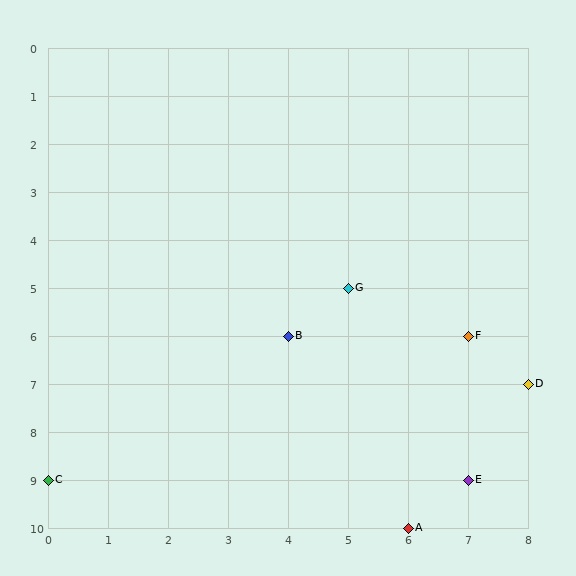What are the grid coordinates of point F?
Point F is at grid coordinates (7, 6).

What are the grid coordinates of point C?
Point C is at grid coordinates (0, 9).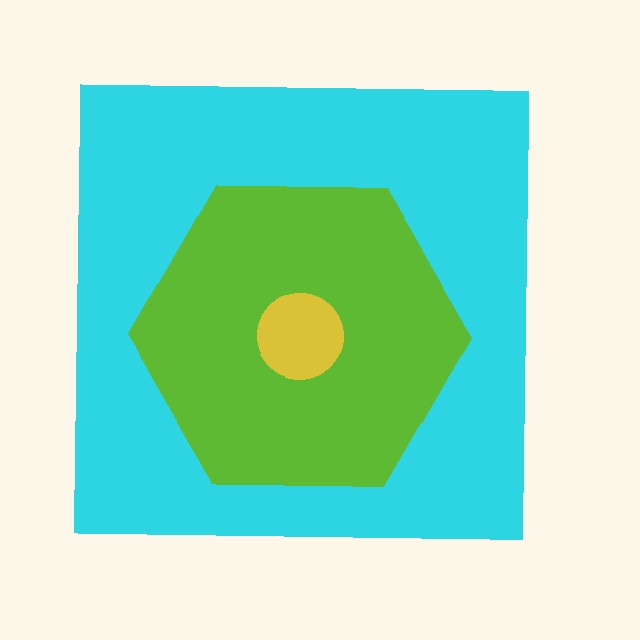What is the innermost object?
The yellow circle.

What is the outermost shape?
The cyan square.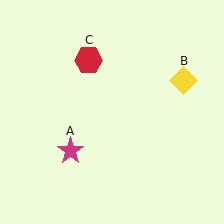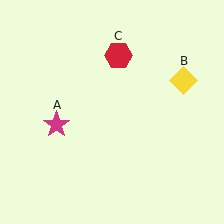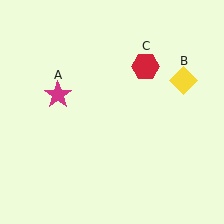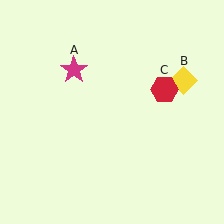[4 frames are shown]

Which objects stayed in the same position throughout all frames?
Yellow diamond (object B) remained stationary.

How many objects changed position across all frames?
2 objects changed position: magenta star (object A), red hexagon (object C).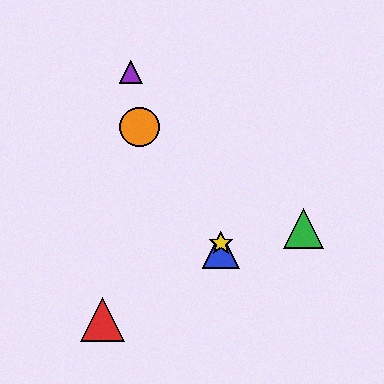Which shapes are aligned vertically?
The blue triangle, the yellow star are aligned vertically.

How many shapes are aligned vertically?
2 shapes (the blue triangle, the yellow star) are aligned vertically.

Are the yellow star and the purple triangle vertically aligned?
No, the yellow star is at x≈221 and the purple triangle is at x≈131.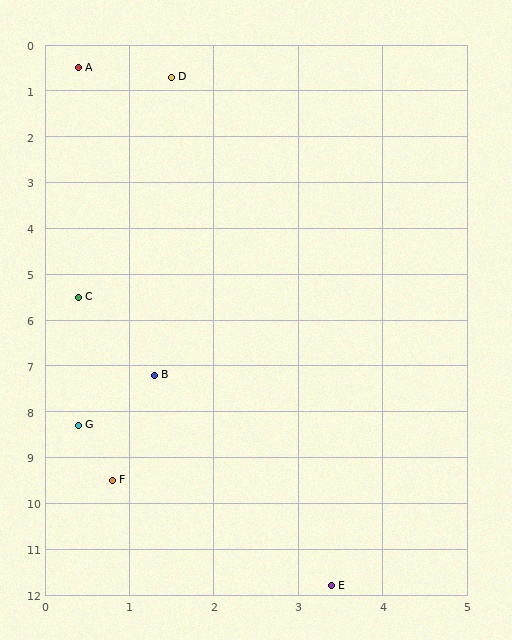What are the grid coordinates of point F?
Point F is at approximately (0.8, 9.5).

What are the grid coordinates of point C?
Point C is at approximately (0.4, 5.5).